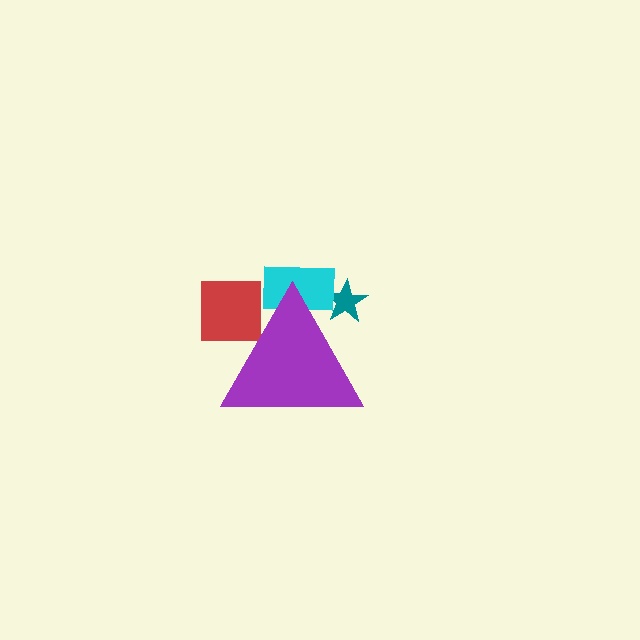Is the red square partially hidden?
Yes, the red square is partially hidden behind the purple triangle.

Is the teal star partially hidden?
Yes, the teal star is partially hidden behind the purple triangle.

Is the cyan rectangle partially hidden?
Yes, the cyan rectangle is partially hidden behind the purple triangle.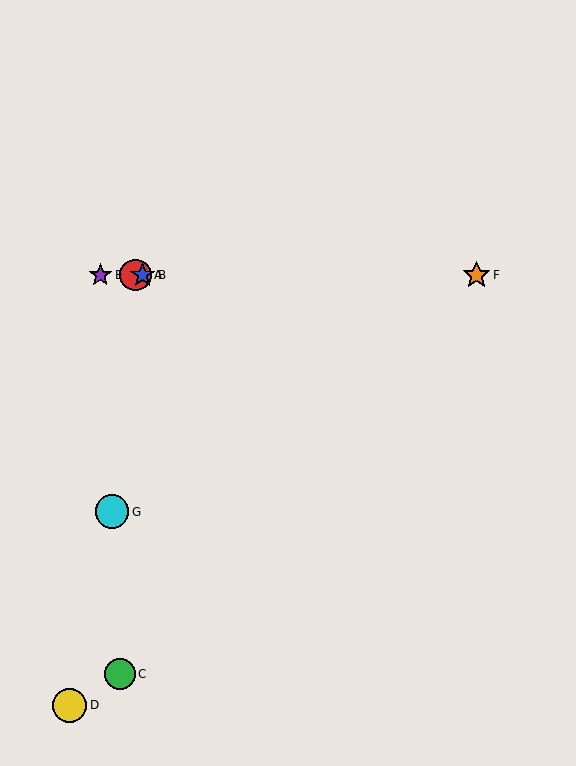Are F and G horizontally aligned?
No, F is at y≈275 and G is at y≈512.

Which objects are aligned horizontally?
Objects A, B, E, F are aligned horizontally.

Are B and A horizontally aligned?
Yes, both are at y≈275.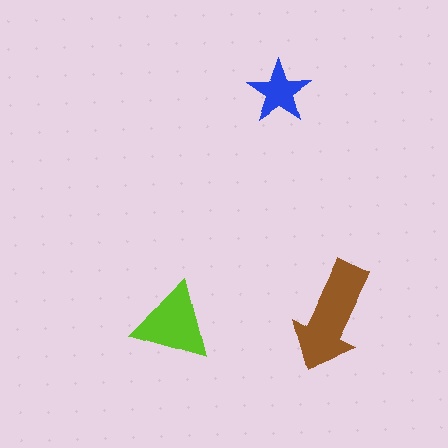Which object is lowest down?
The lime triangle is bottommost.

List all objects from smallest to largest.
The blue star, the lime triangle, the brown arrow.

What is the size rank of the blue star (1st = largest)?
3rd.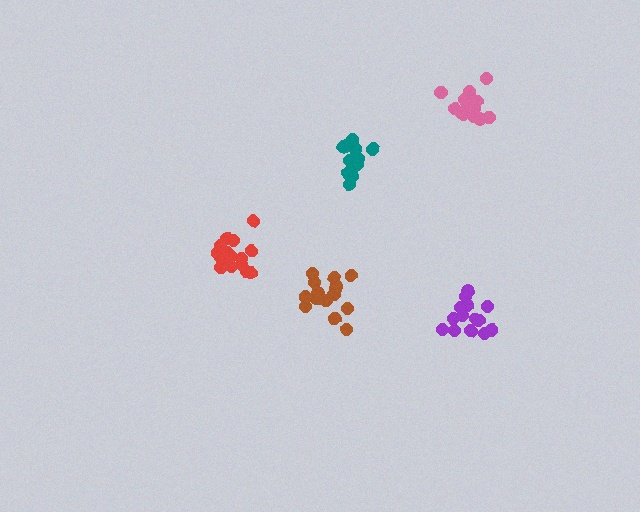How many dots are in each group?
Group 1: 16 dots, Group 2: 14 dots, Group 3: 14 dots, Group 4: 16 dots, Group 5: 16 dots (76 total).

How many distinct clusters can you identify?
There are 5 distinct clusters.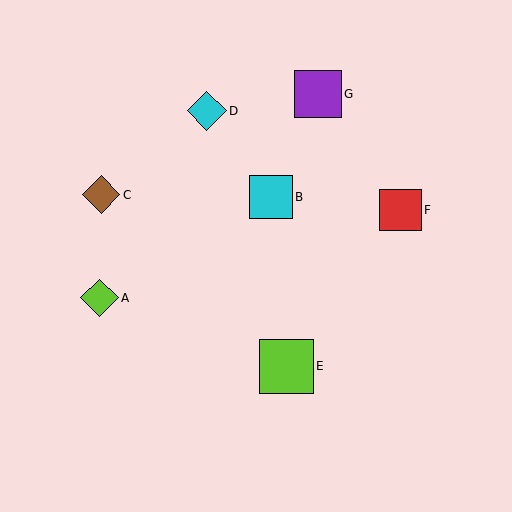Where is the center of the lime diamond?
The center of the lime diamond is at (99, 298).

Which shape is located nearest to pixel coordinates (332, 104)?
The purple square (labeled G) at (318, 94) is nearest to that location.